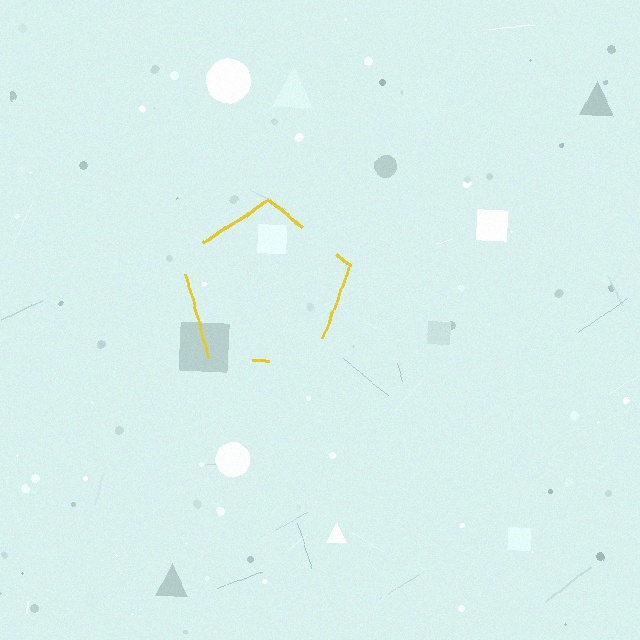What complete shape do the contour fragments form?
The contour fragments form a pentagon.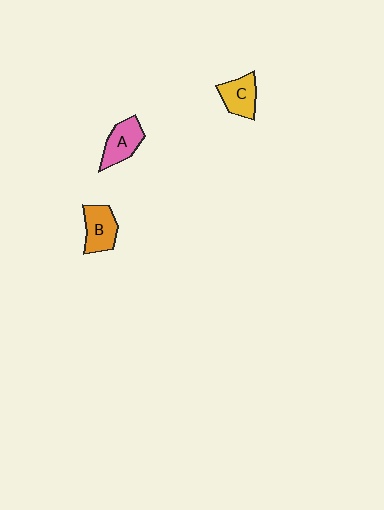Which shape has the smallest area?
Shape C (yellow).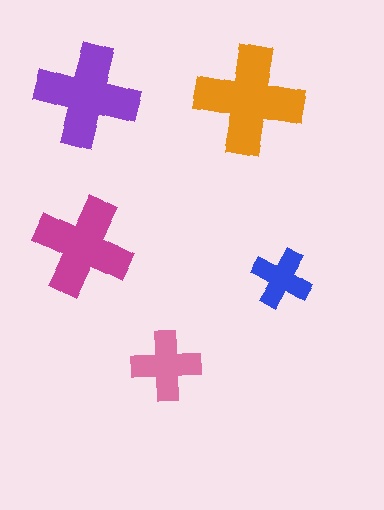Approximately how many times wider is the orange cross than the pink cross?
About 1.5 times wider.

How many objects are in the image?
There are 5 objects in the image.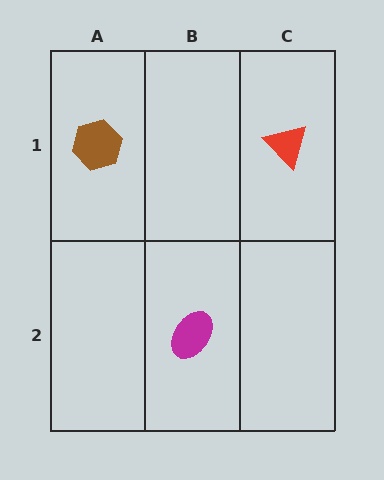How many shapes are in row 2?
1 shape.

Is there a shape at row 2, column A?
No, that cell is empty.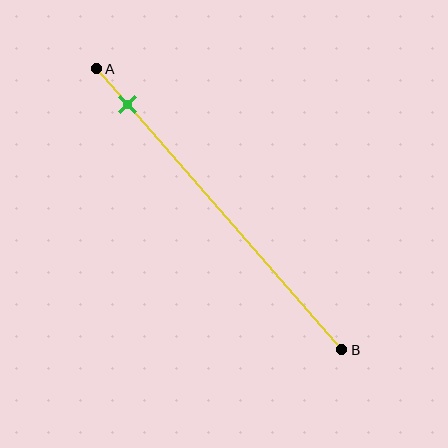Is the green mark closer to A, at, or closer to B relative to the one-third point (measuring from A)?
The green mark is closer to point A than the one-third point of segment AB.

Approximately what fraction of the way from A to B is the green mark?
The green mark is approximately 15% of the way from A to B.